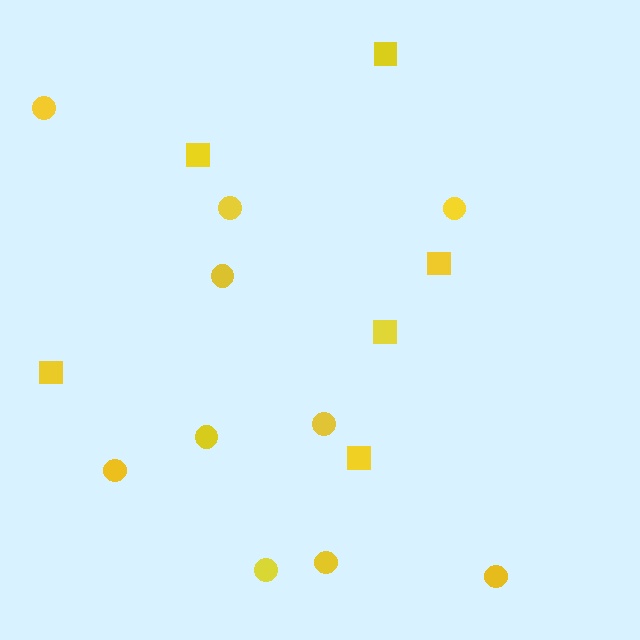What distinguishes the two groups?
There are 2 groups: one group of circles (10) and one group of squares (6).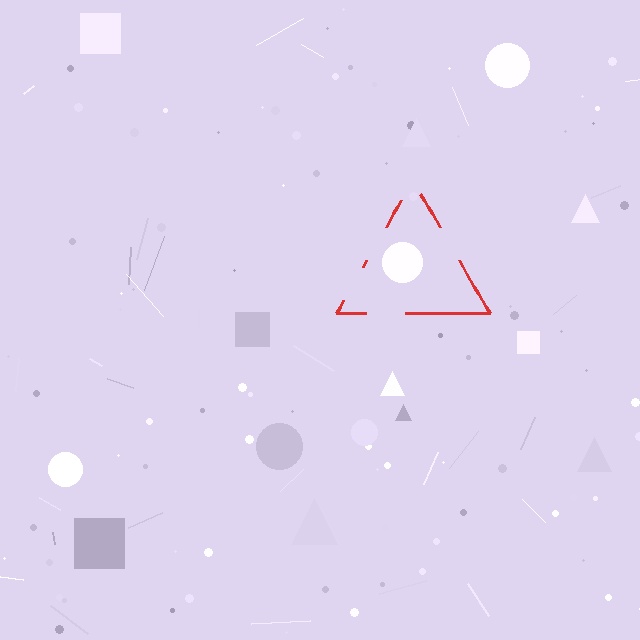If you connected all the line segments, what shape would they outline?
They would outline a triangle.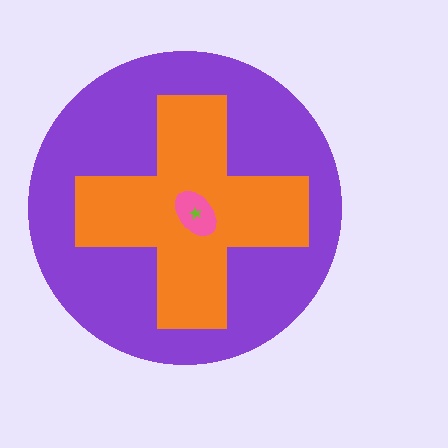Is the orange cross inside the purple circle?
Yes.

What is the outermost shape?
The purple circle.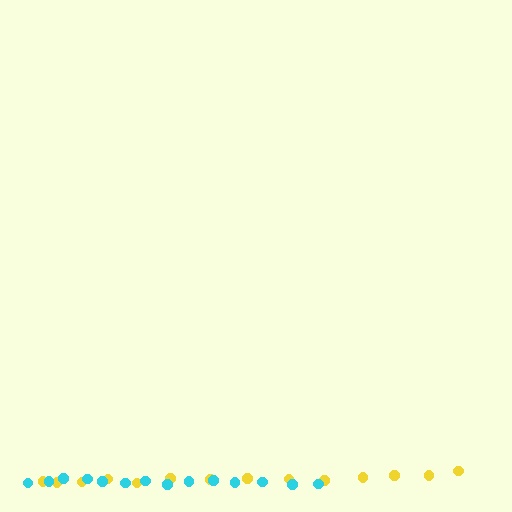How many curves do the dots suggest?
There are 2 distinct paths.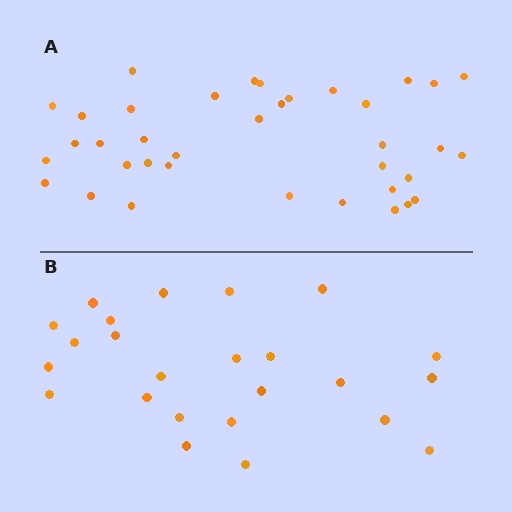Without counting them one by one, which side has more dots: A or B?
Region A (the top region) has more dots.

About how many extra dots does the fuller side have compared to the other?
Region A has approximately 15 more dots than region B.